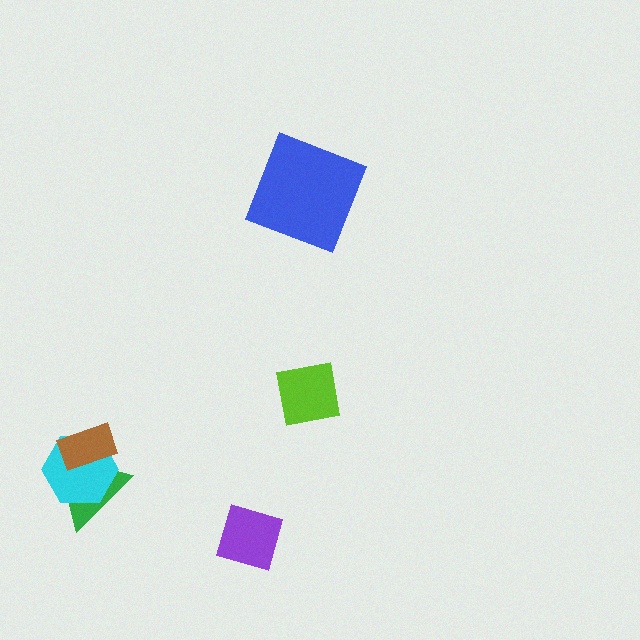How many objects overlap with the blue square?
0 objects overlap with the blue square.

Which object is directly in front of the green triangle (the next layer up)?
The cyan hexagon is directly in front of the green triangle.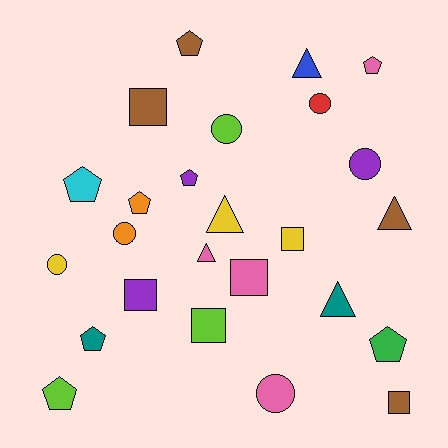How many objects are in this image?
There are 25 objects.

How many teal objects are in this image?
There are 2 teal objects.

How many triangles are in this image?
There are 5 triangles.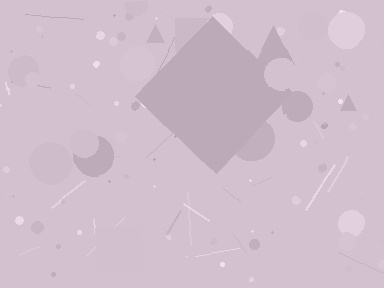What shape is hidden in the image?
A diamond is hidden in the image.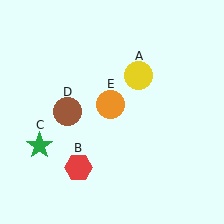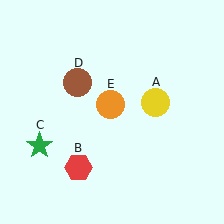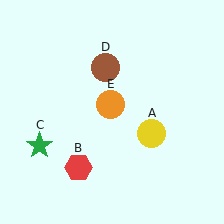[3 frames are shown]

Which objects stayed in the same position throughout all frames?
Red hexagon (object B) and green star (object C) and orange circle (object E) remained stationary.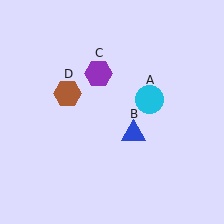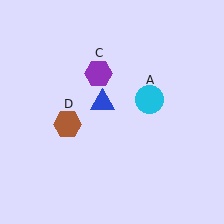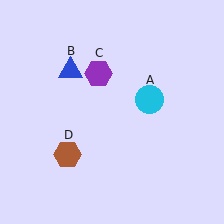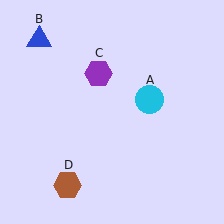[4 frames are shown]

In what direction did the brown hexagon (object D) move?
The brown hexagon (object D) moved down.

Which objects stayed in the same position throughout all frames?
Cyan circle (object A) and purple hexagon (object C) remained stationary.